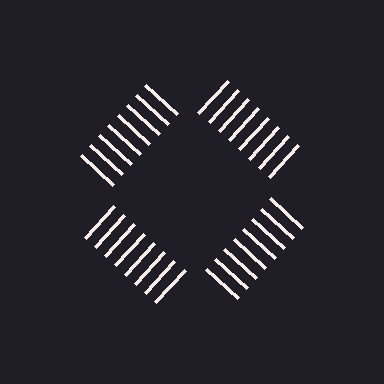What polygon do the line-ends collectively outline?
An illusory square — the line segments terminate on its edges but no continuous stroke is drawn.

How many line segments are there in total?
32 — 8 along each of the 4 edges.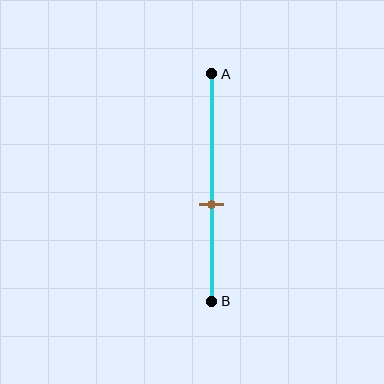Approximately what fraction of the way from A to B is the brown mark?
The brown mark is approximately 55% of the way from A to B.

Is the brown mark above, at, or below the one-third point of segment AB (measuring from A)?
The brown mark is below the one-third point of segment AB.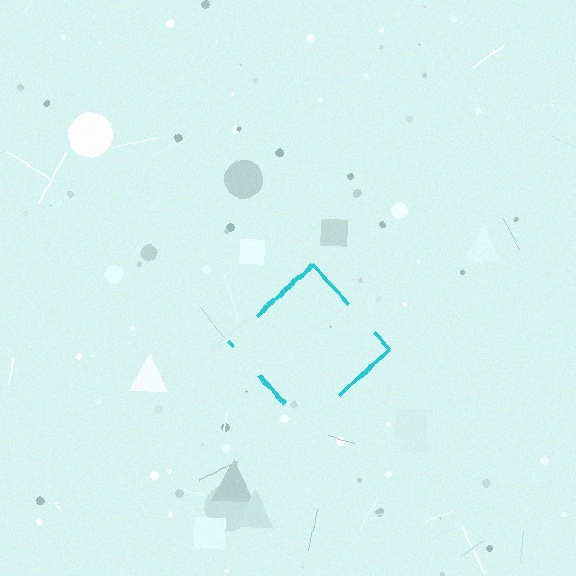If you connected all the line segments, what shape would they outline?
They would outline a diamond.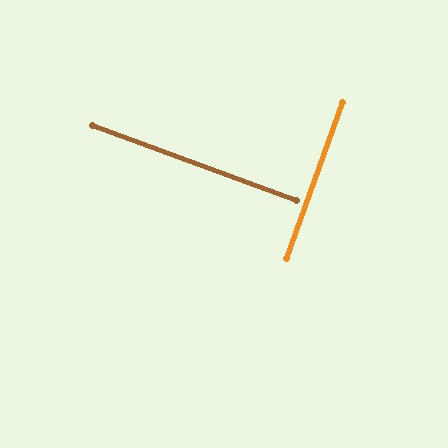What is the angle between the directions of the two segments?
Approximately 89 degrees.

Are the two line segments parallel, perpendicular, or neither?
Perpendicular — they meet at approximately 89°.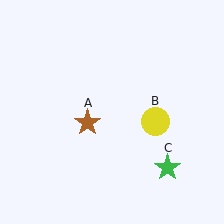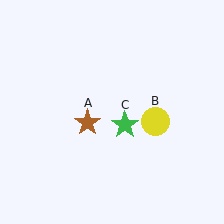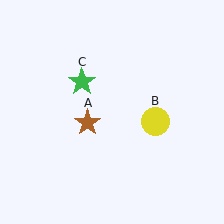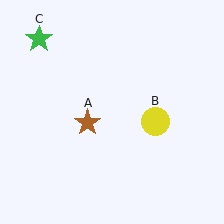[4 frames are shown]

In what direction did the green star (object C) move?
The green star (object C) moved up and to the left.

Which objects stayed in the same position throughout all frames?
Brown star (object A) and yellow circle (object B) remained stationary.